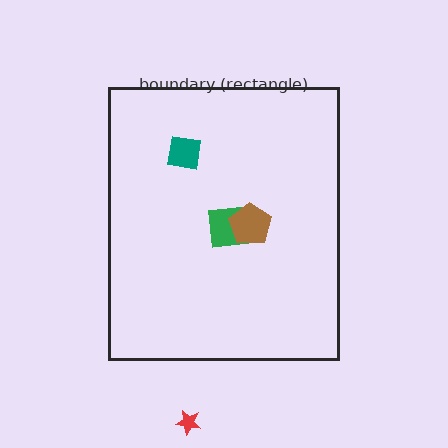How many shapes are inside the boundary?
3 inside, 1 outside.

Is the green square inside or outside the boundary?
Inside.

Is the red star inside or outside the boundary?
Outside.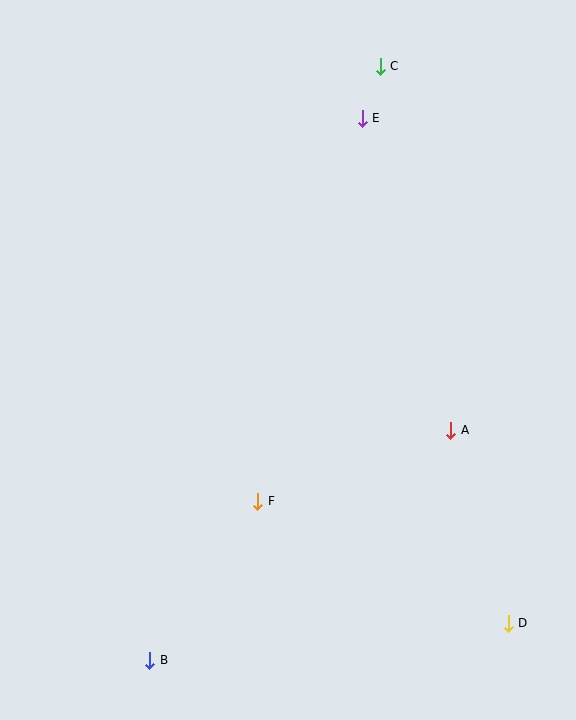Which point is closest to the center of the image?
Point F at (258, 501) is closest to the center.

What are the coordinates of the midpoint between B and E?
The midpoint between B and E is at (256, 389).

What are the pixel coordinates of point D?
Point D is at (508, 623).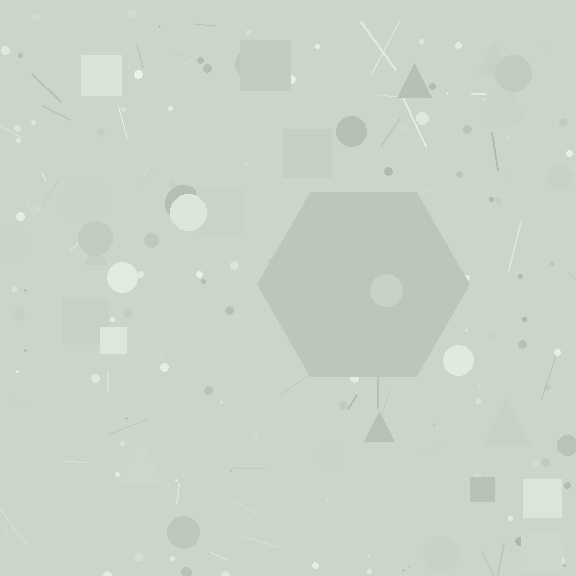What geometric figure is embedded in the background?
A hexagon is embedded in the background.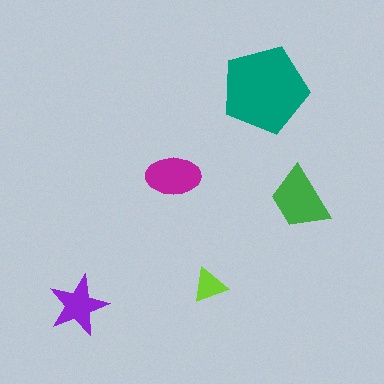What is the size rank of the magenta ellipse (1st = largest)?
3rd.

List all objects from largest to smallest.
The teal pentagon, the green trapezoid, the magenta ellipse, the purple star, the lime triangle.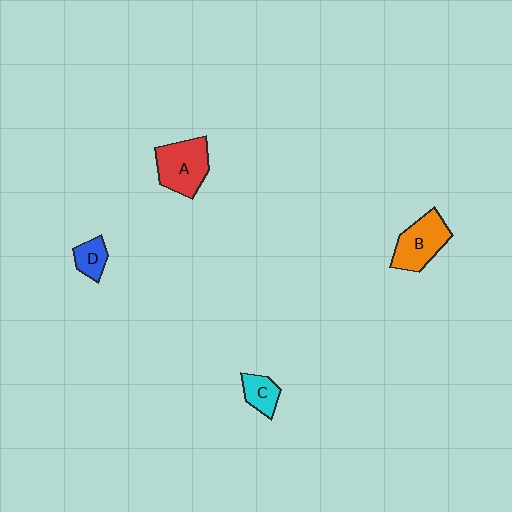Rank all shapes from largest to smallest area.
From largest to smallest: A (red), B (orange), C (cyan), D (blue).